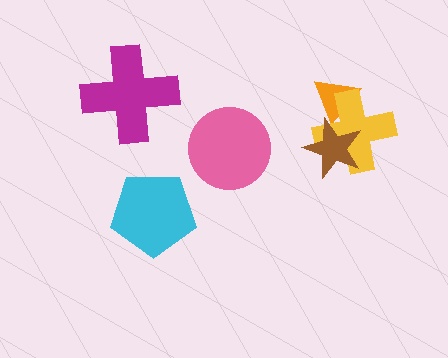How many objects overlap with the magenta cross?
0 objects overlap with the magenta cross.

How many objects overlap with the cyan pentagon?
0 objects overlap with the cyan pentagon.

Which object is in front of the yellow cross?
The brown star is in front of the yellow cross.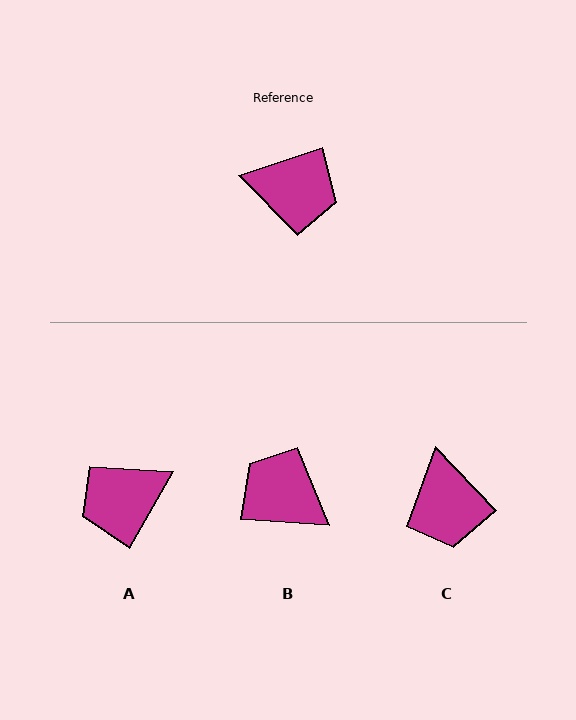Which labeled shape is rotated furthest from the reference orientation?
B, about 158 degrees away.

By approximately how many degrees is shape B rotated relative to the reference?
Approximately 158 degrees counter-clockwise.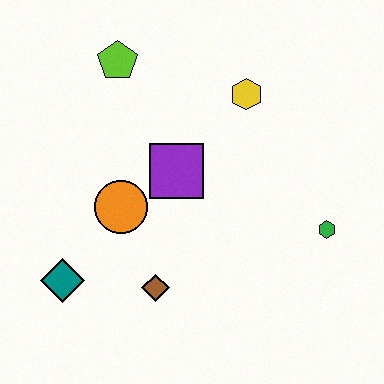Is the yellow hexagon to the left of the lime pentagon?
No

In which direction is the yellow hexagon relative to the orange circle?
The yellow hexagon is to the right of the orange circle.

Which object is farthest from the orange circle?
The green hexagon is farthest from the orange circle.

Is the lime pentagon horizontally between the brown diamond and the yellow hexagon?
No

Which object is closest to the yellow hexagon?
The purple square is closest to the yellow hexagon.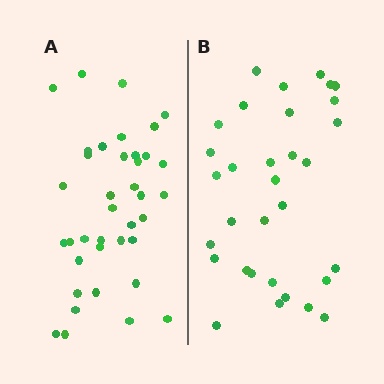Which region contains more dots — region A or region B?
Region A (the left region) has more dots.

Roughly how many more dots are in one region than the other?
Region A has about 6 more dots than region B.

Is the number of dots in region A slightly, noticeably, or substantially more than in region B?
Region A has only slightly more — the two regions are fairly close. The ratio is roughly 1.2 to 1.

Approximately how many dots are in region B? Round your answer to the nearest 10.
About 30 dots. (The exact count is 32, which rounds to 30.)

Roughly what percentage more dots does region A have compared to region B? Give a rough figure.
About 20% more.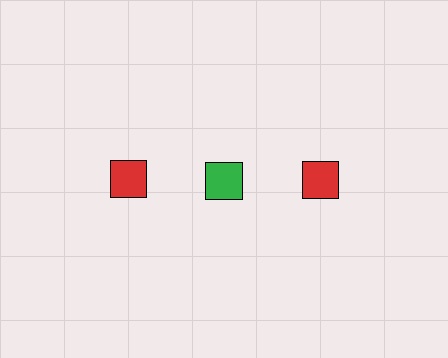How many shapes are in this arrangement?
There are 3 shapes arranged in a grid pattern.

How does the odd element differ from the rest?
It has a different color: green instead of red.